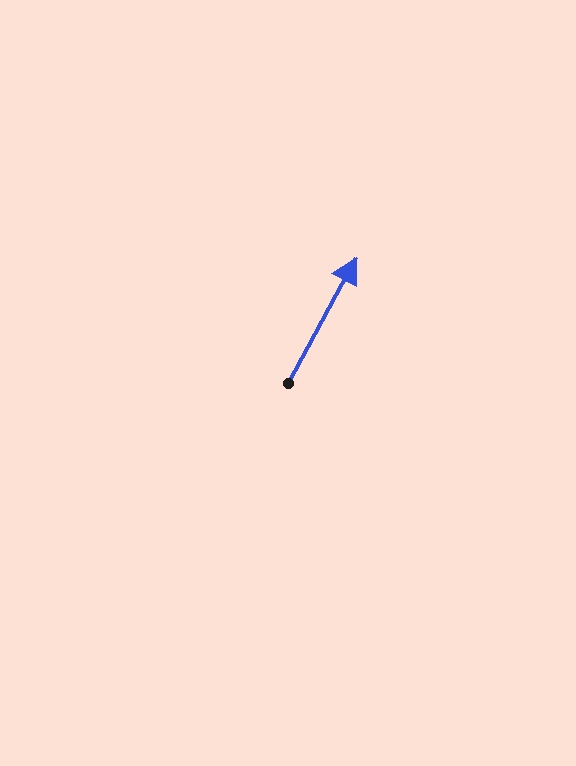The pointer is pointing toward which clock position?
Roughly 1 o'clock.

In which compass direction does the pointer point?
Northeast.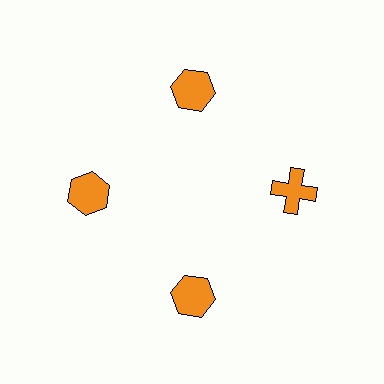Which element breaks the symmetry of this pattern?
The orange cross at roughly the 3 o'clock position breaks the symmetry. All other shapes are orange hexagons.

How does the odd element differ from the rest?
It has a different shape: cross instead of hexagon.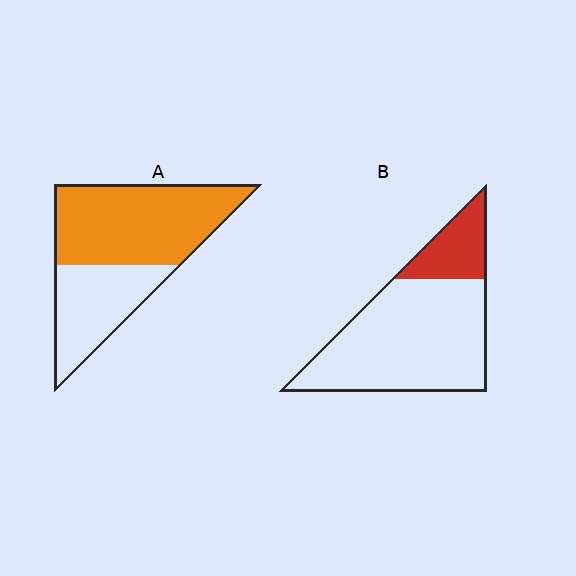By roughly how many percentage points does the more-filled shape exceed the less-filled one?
By roughly 40 percentage points (A over B).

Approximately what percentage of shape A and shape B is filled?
A is approximately 65% and B is approximately 20%.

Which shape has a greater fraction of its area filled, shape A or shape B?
Shape A.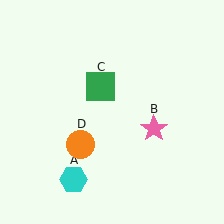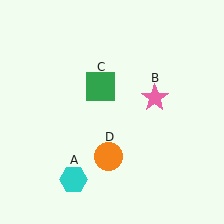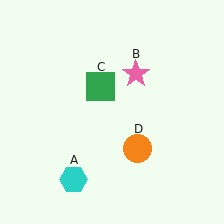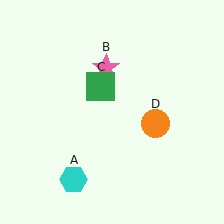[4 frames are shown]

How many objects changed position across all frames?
2 objects changed position: pink star (object B), orange circle (object D).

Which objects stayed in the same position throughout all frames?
Cyan hexagon (object A) and green square (object C) remained stationary.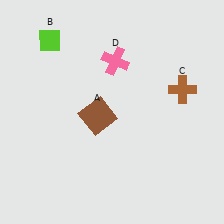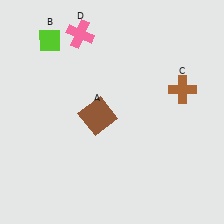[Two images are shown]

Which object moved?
The pink cross (D) moved left.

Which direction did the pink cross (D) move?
The pink cross (D) moved left.